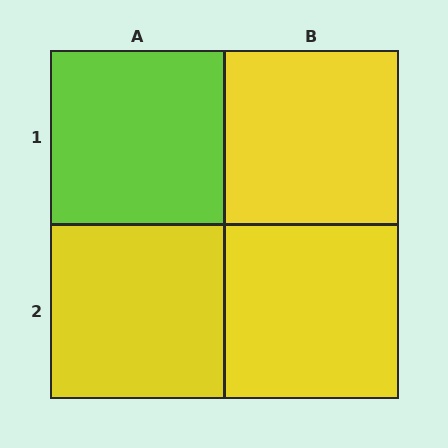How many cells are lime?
1 cell is lime.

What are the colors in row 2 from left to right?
Yellow, yellow.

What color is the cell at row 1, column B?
Yellow.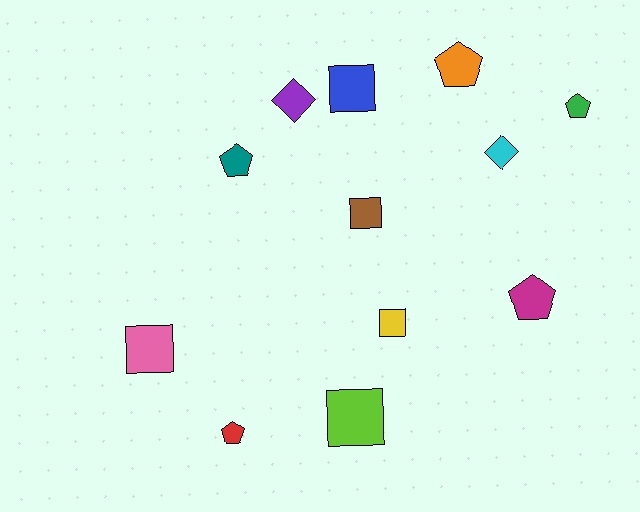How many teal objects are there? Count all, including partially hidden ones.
There is 1 teal object.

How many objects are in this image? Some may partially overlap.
There are 12 objects.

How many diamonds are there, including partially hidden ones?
There are 2 diamonds.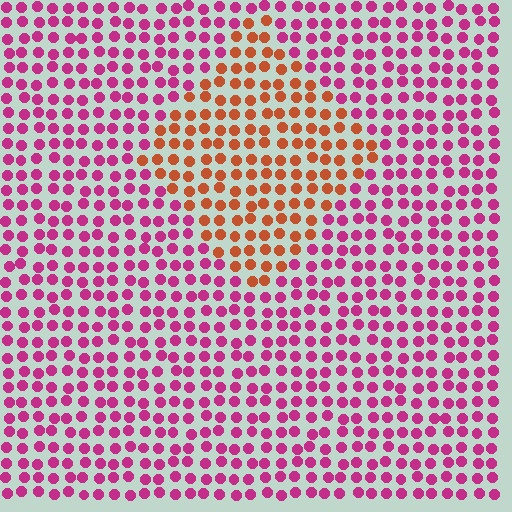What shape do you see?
I see a diamond.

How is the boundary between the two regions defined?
The boundary is defined purely by a slight shift in hue (about 52 degrees). Spacing, size, and orientation are identical on both sides.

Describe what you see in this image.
The image is filled with small magenta elements in a uniform arrangement. A diamond-shaped region is visible where the elements are tinted to a slightly different hue, forming a subtle color boundary.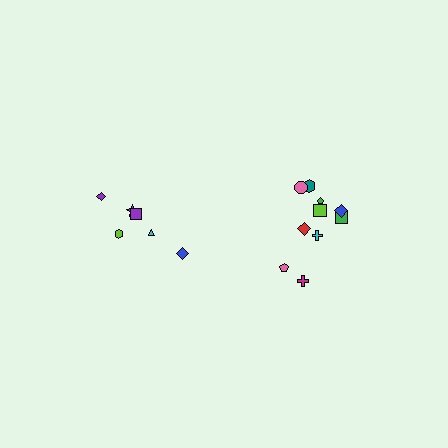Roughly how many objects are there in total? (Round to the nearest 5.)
Roughly 15 objects in total.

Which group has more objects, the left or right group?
The right group.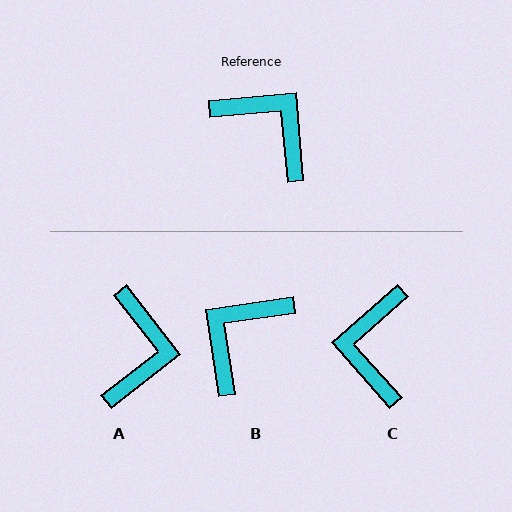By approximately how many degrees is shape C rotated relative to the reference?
Approximately 127 degrees counter-clockwise.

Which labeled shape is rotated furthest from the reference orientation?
C, about 127 degrees away.